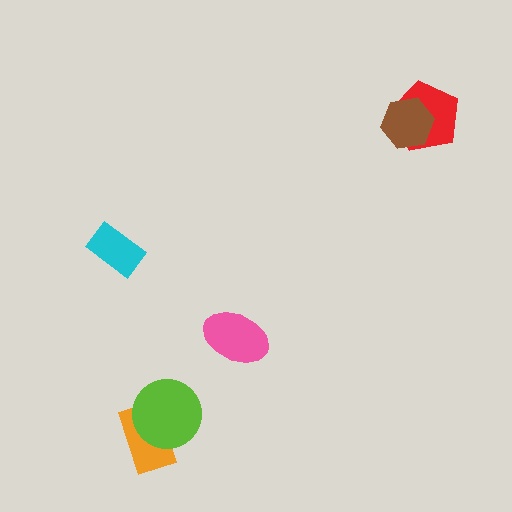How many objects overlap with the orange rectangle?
1 object overlaps with the orange rectangle.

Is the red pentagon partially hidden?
Yes, it is partially covered by another shape.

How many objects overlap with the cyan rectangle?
0 objects overlap with the cyan rectangle.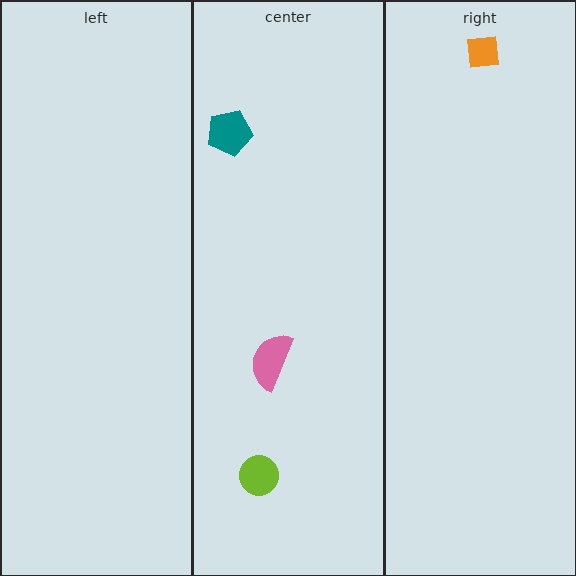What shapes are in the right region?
The orange square.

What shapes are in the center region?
The lime circle, the teal pentagon, the pink semicircle.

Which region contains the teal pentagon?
The center region.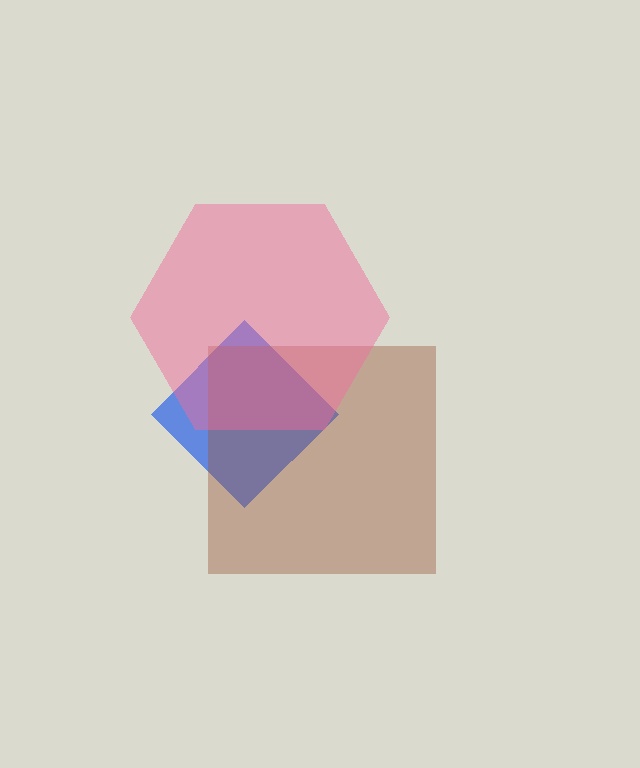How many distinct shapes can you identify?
There are 3 distinct shapes: a blue diamond, a brown square, a pink hexagon.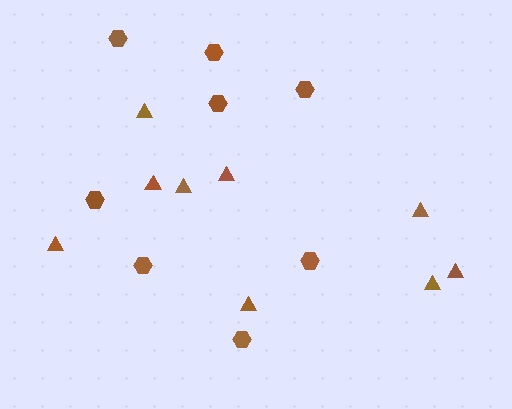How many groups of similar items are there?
There are 2 groups: one group of hexagons (8) and one group of triangles (9).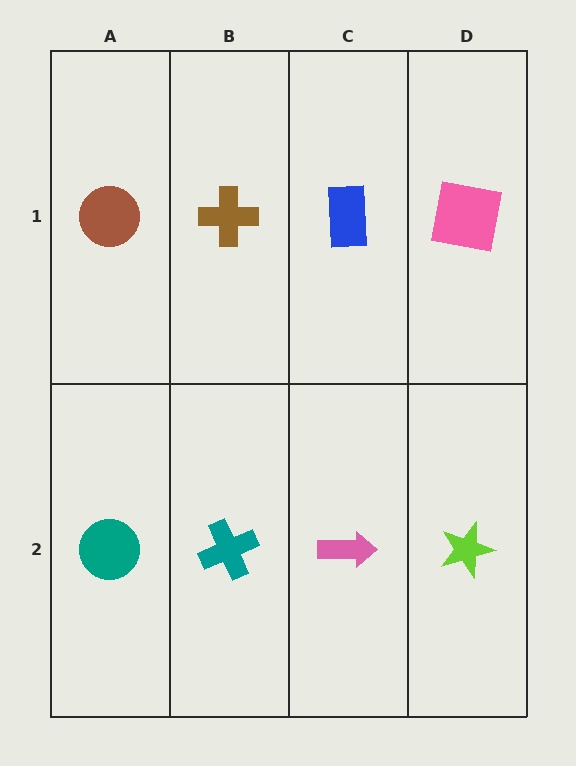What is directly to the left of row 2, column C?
A teal cross.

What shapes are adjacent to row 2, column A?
A brown circle (row 1, column A), a teal cross (row 2, column B).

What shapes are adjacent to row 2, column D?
A pink square (row 1, column D), a pink arrow (row 2, column C).